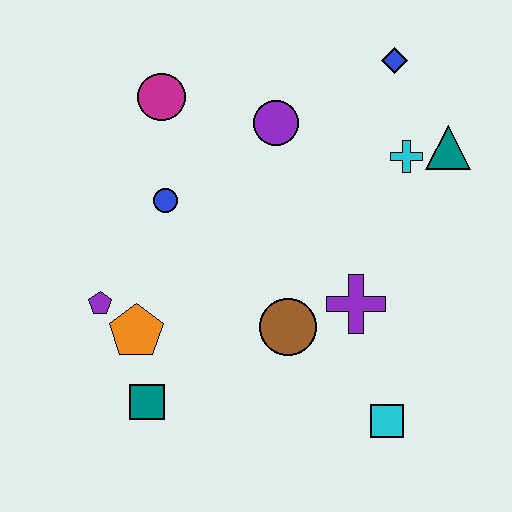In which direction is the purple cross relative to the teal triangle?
The purple cross is below the teal triangle.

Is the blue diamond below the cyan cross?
No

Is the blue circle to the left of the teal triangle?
Yes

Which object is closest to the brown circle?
The purple cross is closest to the brown circle.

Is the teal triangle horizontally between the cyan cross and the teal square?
No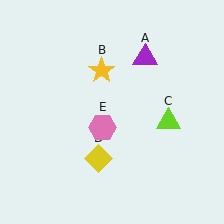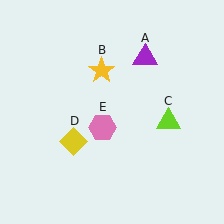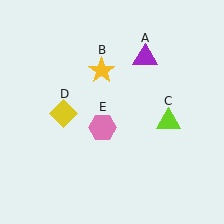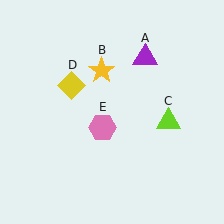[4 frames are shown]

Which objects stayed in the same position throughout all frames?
Purple triangle (object A) and yellow star (object B) and lime triangle (object C) and pink hexagon (object E) remained stationary.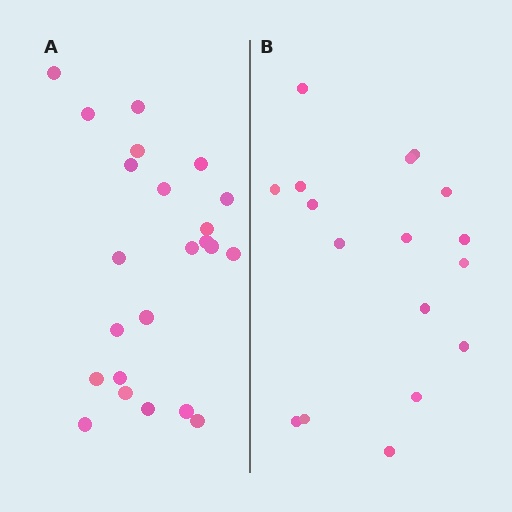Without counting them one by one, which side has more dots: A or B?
Region A (the left region) has more dots.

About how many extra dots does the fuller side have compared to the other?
Region A has about 6 more dots than region B.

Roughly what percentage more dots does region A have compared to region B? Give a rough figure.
About 35% more.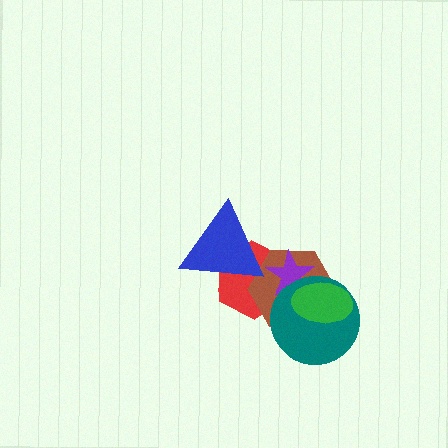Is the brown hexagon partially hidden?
Yes, it is partially covered by another shape.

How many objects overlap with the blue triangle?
2 objects overlap with the blue triangle.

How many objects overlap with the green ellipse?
3 objects overlap with the green ellipse.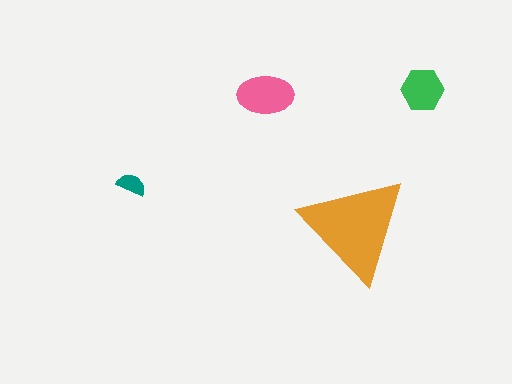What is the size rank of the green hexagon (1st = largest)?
3rd.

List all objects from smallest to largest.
The teal semicircle, the green hexagon, the pink ellipse, the orange triangle.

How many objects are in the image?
There are 4 objects in the image.